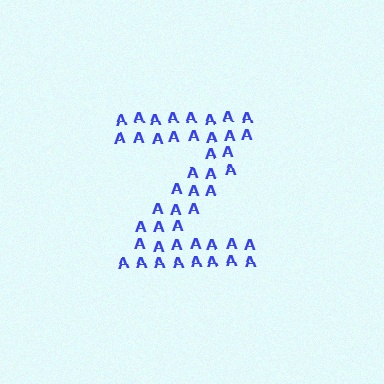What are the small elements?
The small elements are letter A's.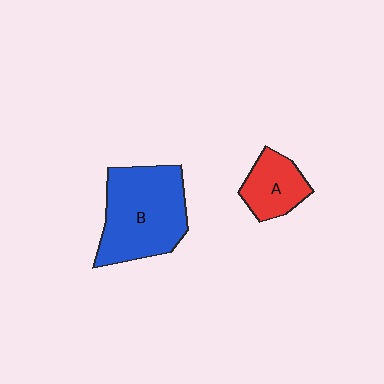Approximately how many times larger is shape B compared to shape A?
Approximately 2.2 times.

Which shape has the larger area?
Shape B (blue).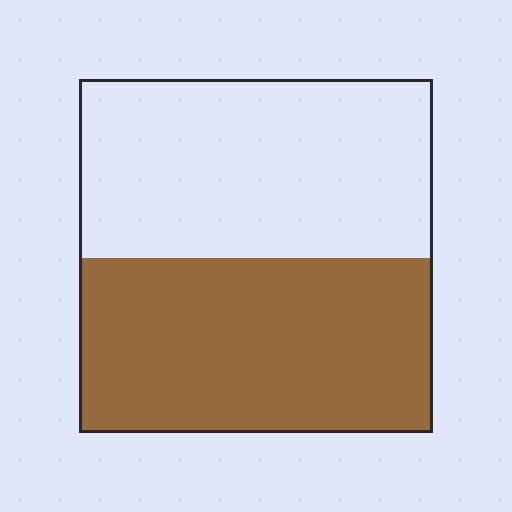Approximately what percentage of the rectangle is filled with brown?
Approximately 50%.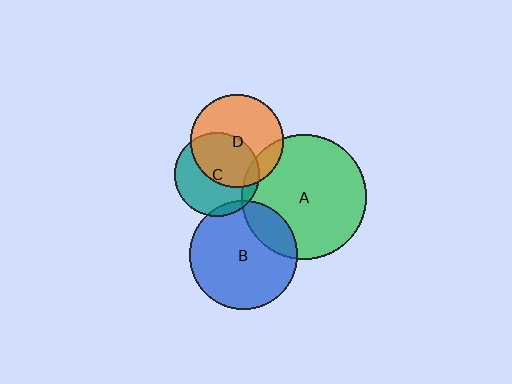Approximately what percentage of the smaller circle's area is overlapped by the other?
Approximately 20%.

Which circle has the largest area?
Circle A (green).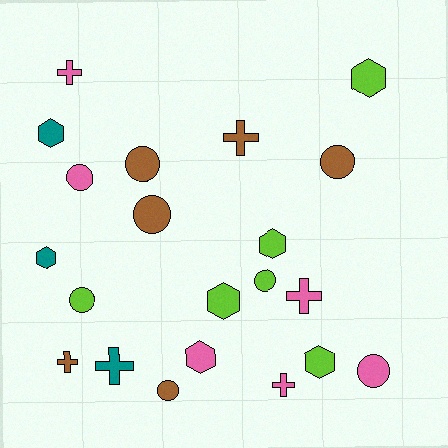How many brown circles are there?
There are 4 brown circles.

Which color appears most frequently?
Brown, with 6 objects.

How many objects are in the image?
There are 21 objects.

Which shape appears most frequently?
Circle, with 8 objects.